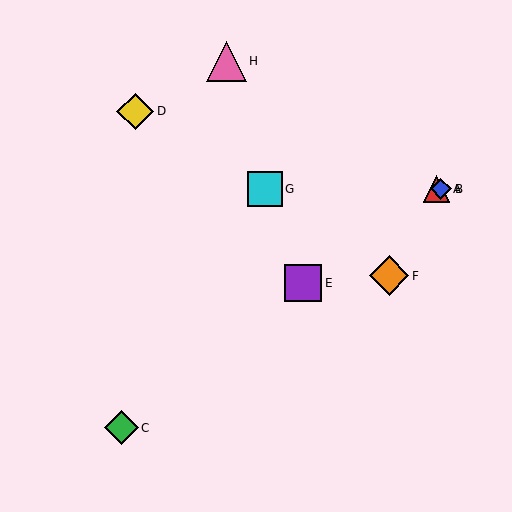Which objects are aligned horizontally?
Objects A, B, G are aligned horizontally.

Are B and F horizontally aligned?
No, B is at y≈189 and F is at y≈276.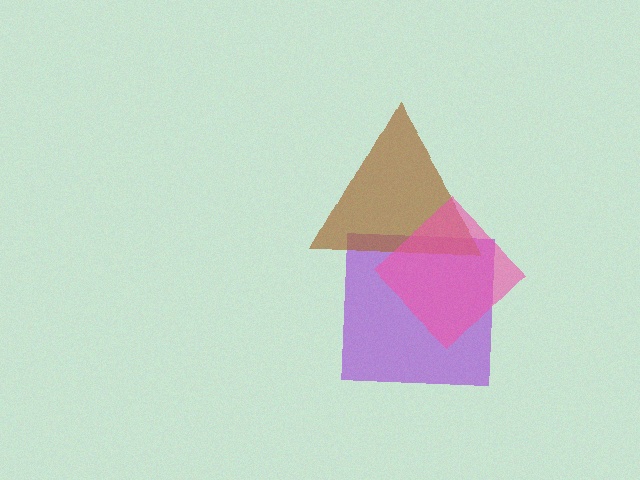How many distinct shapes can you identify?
There are 3 distinct shapes: a purple square, a brown triangle, a pink diamond.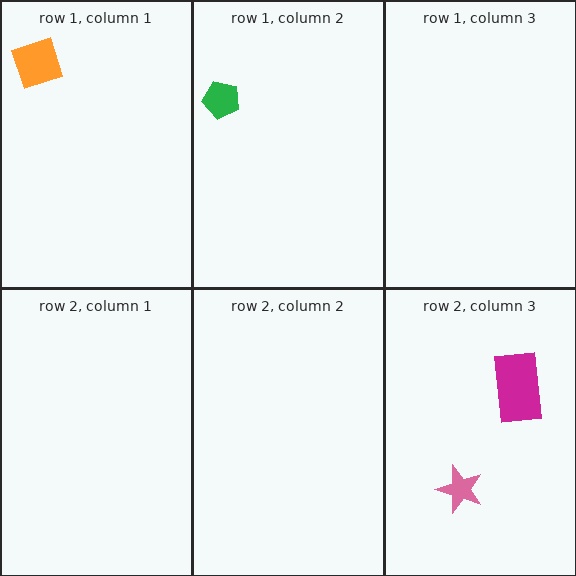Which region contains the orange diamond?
The row 1, column 1 region.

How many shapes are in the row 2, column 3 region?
2.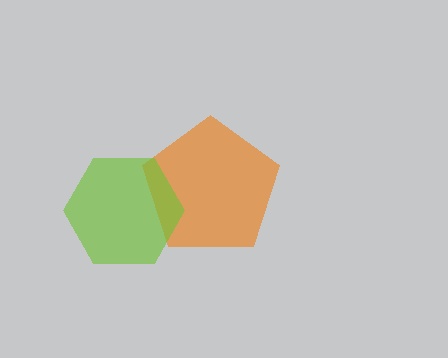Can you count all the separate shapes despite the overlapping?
Yes, there are 2 separate shapes.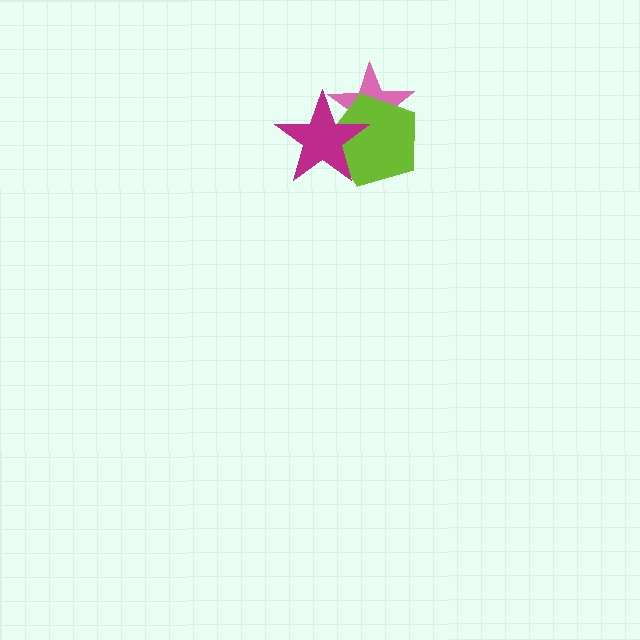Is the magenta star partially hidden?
No, no other shape covers it.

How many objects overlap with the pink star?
2 objects overlap with the pink star.